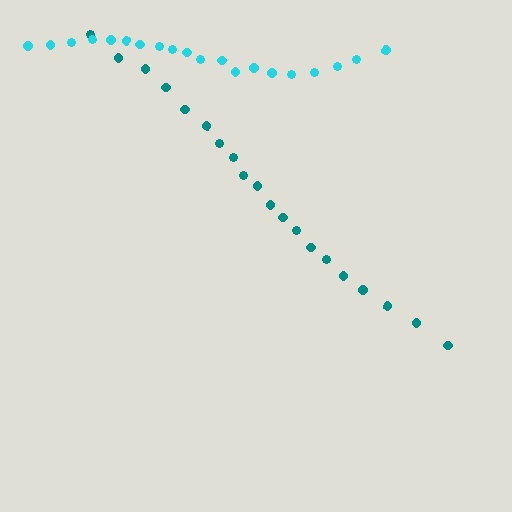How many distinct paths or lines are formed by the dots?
There are 2 distinct paths.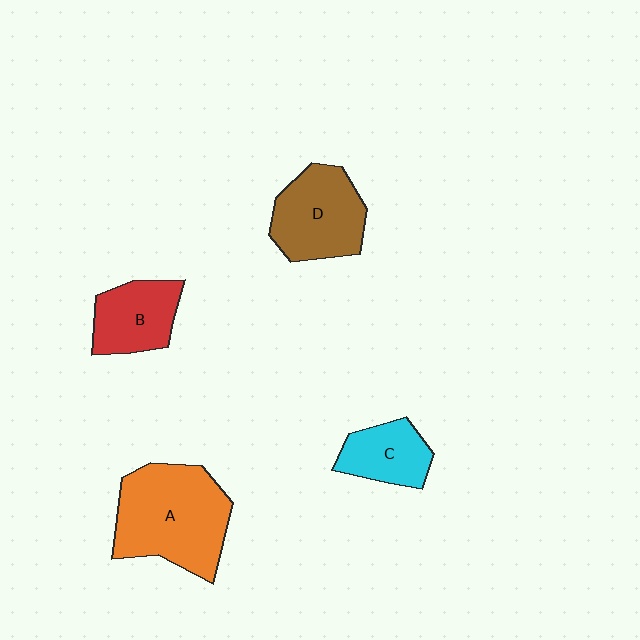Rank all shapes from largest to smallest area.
From largest to smallest: A (orange), D (brown), B (red), C (cyan).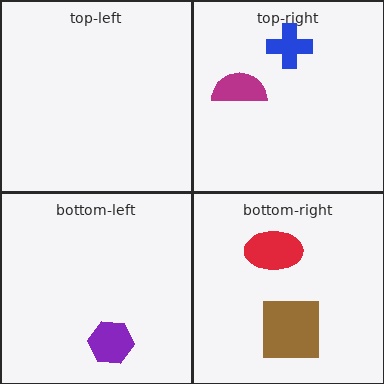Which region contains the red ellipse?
The bottom-right region.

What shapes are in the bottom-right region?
The red ellipse, the brown square.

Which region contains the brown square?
The bottom-right region.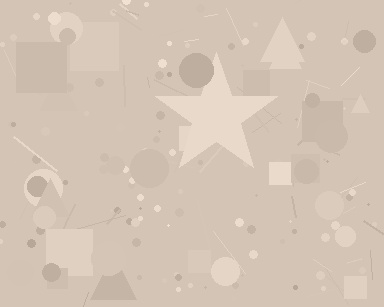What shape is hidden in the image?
A star is hidden in the image.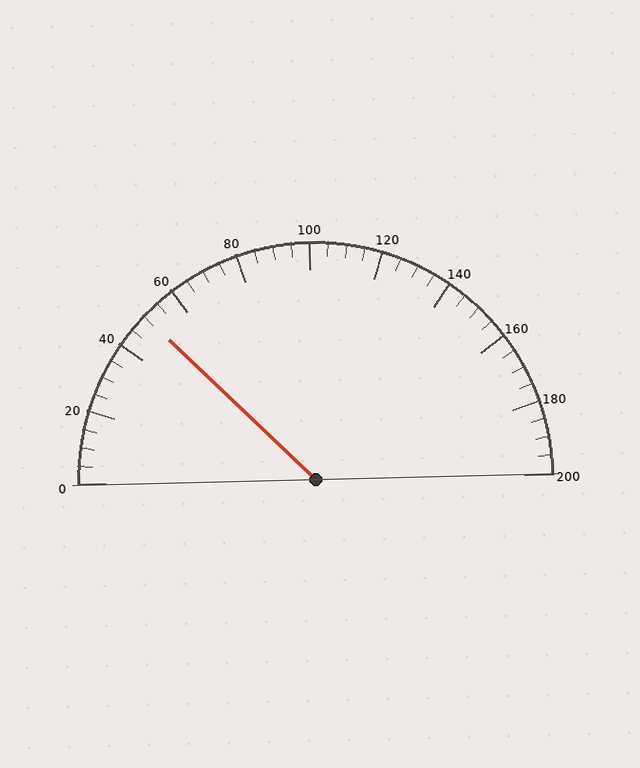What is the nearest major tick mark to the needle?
The nearest major tick mark is 40.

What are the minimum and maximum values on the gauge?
The gauge ranges from 0 to 200.